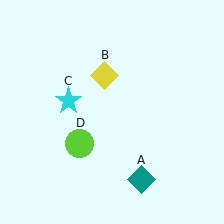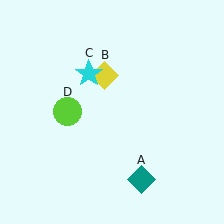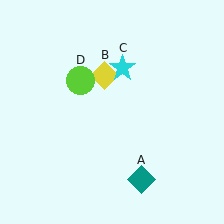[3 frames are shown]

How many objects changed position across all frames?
2 objects changed position: cyan star (object C), lime circle (object D).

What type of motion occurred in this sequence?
The cyan star (object C), lime circle (object D) rotated clockwise around the center of the scene.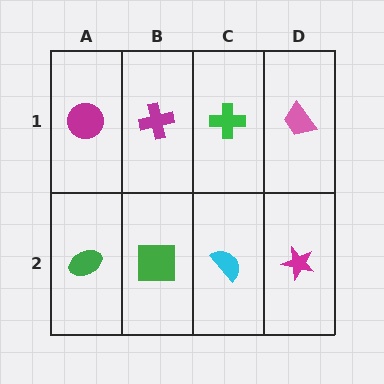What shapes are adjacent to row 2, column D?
A pink trapezoid (row 1, column D), a cyan semicircle (row 2, column C).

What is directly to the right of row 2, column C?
A magenta star.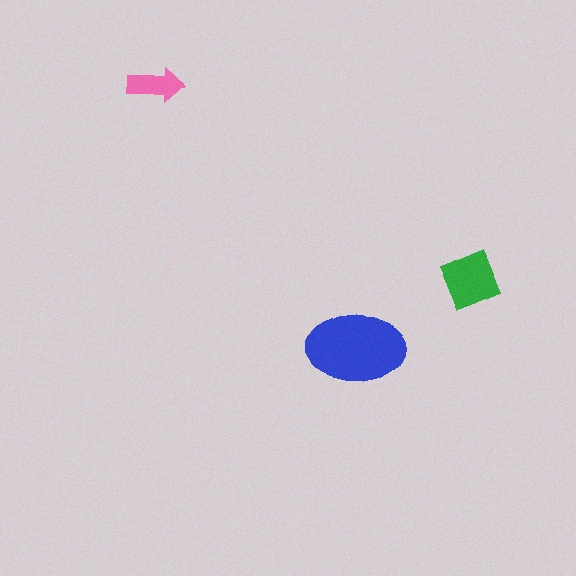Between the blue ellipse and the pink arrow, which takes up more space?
The blue ellipse.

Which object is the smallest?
The pink arrow.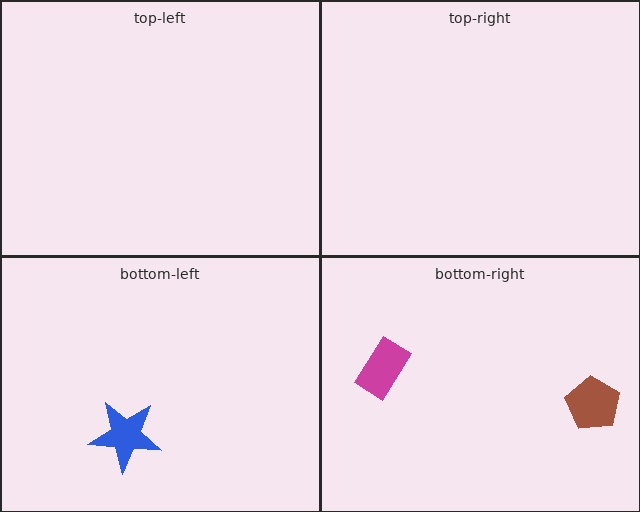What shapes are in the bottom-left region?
The blue star.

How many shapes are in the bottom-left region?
1.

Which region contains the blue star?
The bottom-left region.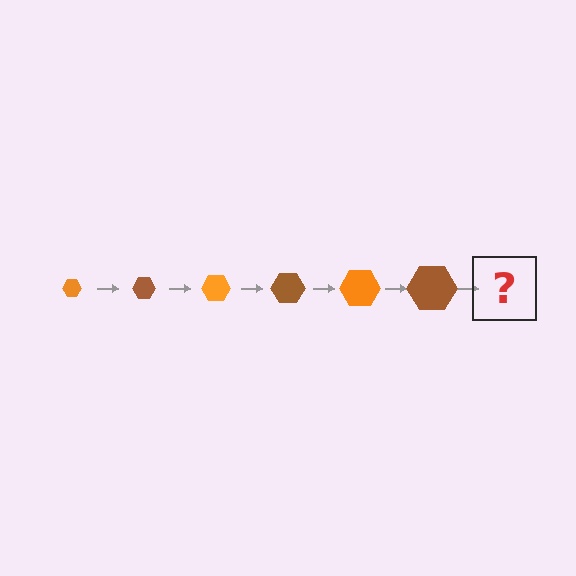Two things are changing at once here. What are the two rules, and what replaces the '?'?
The two rules are that the hexagon grows larger each step and the color cycles through orange and brown. The '?' should be an orange hexagon, larger than the previous one.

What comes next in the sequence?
The next element should be an orange hexagon, larger than the previous one.